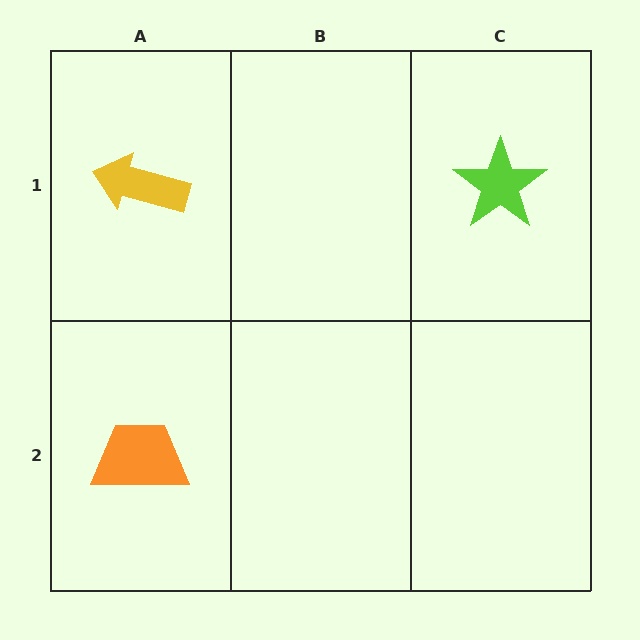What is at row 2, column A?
An orange trapezoid.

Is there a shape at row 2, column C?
No, that cell is empty.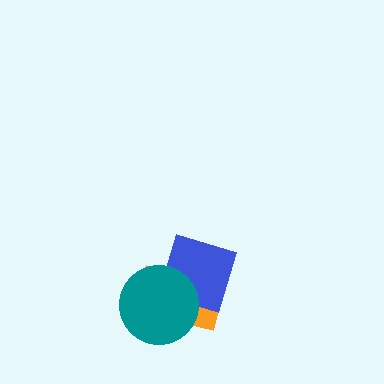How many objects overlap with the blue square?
2 objects overlap with the blue square.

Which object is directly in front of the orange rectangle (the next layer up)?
The blue square is directly in front of the orange rectangle.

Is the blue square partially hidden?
Yes, it is partially covered by another shape.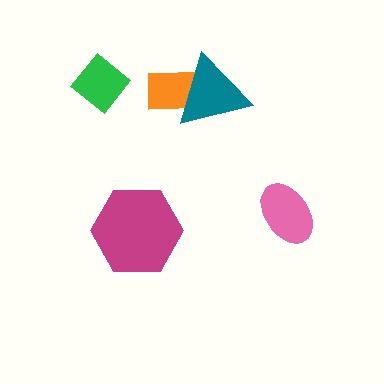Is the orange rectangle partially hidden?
Yes, it is partially covered by another shape.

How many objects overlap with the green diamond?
0 objects overlap with the green diamond.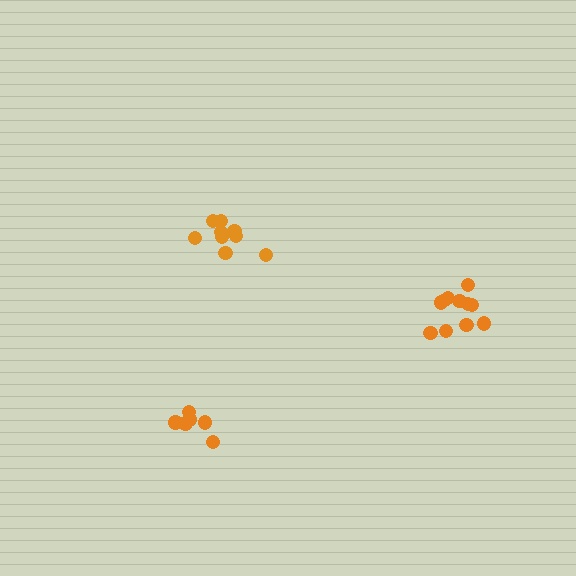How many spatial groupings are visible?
There are 3 spatial groupings.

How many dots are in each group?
Group 1: 6 dots, Group 2: 11 dots, Group 3: 9 dots (26 total).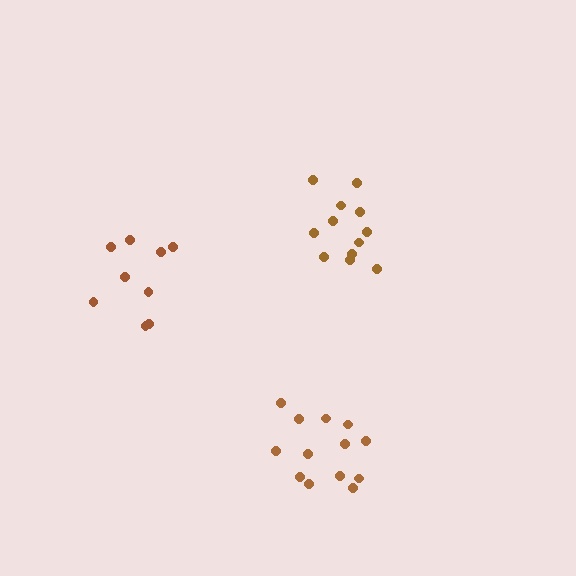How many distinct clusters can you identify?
There are 3 distinct clusters.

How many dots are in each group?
Group 1: 12 dots, Group 2: 9 dots, Group 3: 13 dots (34 total).